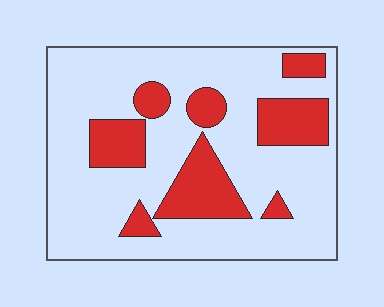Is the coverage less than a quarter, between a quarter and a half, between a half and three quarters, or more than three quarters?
Less than a quarter.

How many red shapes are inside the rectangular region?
8.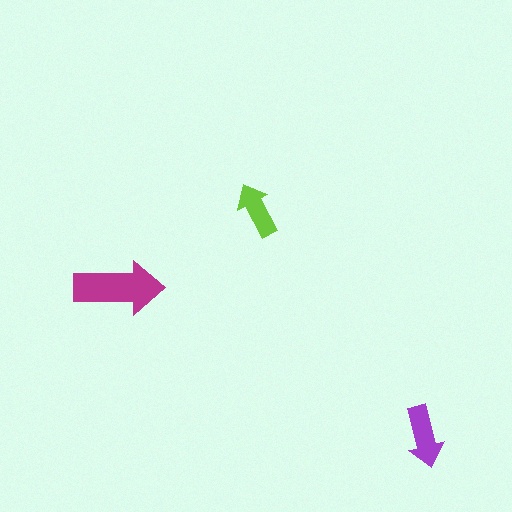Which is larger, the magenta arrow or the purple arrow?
The magenta one.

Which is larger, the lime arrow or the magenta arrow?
The magenta one.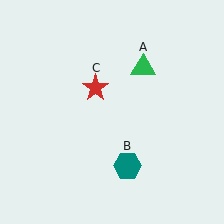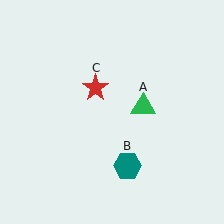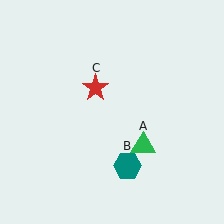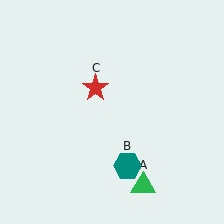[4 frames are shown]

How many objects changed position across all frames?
1 object changed position: green triangle (object A).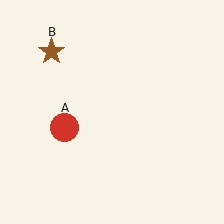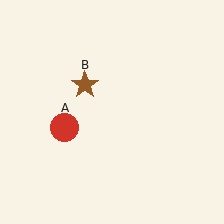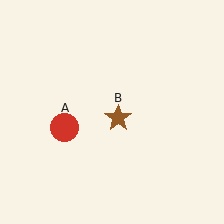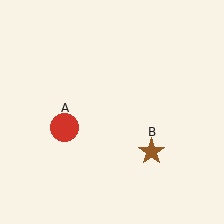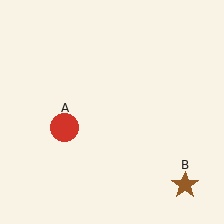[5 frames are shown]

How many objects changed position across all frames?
1 object changed position: brown star (object B).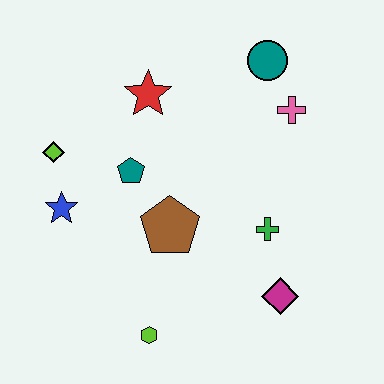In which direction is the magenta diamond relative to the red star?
The magenta diamond is below the red star.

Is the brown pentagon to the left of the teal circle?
Yes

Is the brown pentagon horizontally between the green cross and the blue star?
Yes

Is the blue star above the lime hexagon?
Yes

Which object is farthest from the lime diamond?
The magenta diamond is farthest from the lime diamond.